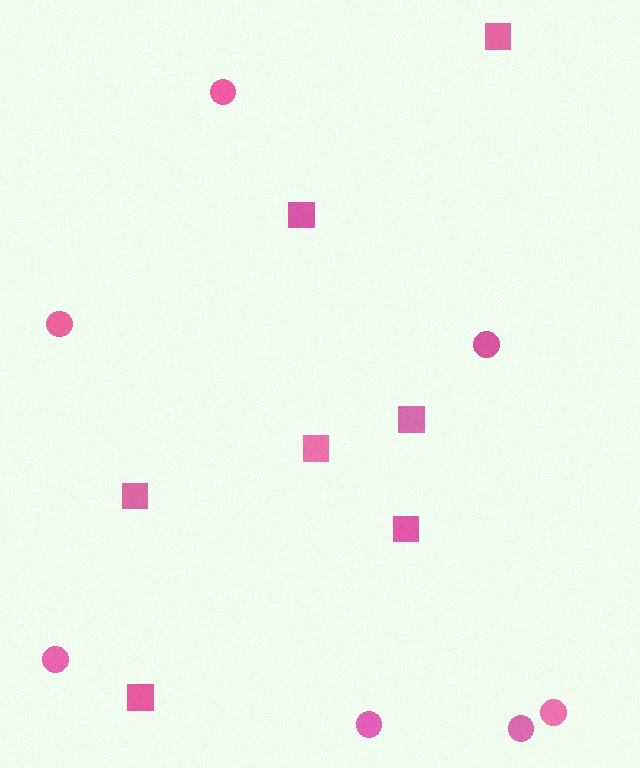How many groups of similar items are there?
There are 2 groups: one group of squares (7) and one group of circles (7).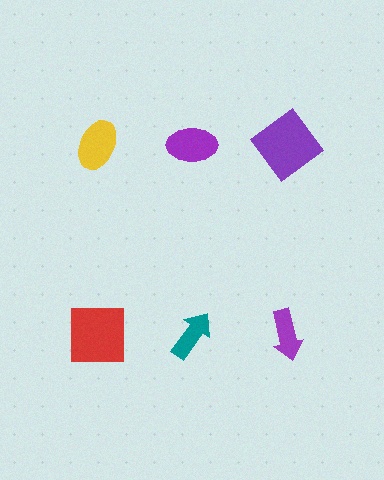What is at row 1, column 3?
A purple diamond.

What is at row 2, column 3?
A purple arrow.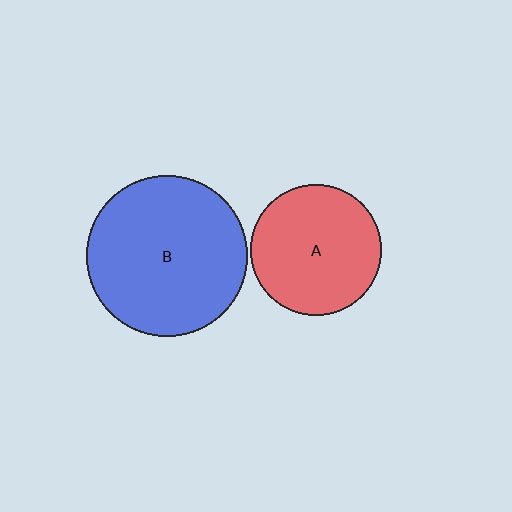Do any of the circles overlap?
No, none of the circles overlap.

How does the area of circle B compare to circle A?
Approximately 1.5 times.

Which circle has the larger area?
Circle B (blue).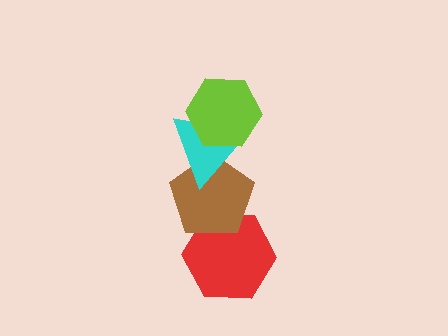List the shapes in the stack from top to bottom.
From top to bottom: the lime hexagon, the cyan triangle, the brown pentagon, the red hexagon.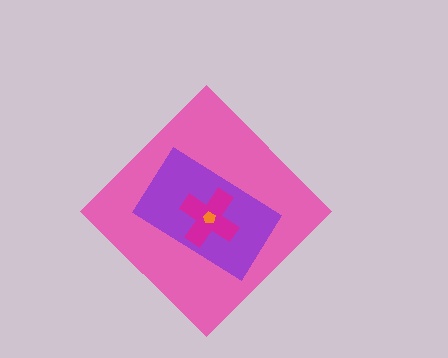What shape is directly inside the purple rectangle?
The magenta cross.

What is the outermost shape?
The pink diamond.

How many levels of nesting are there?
4.